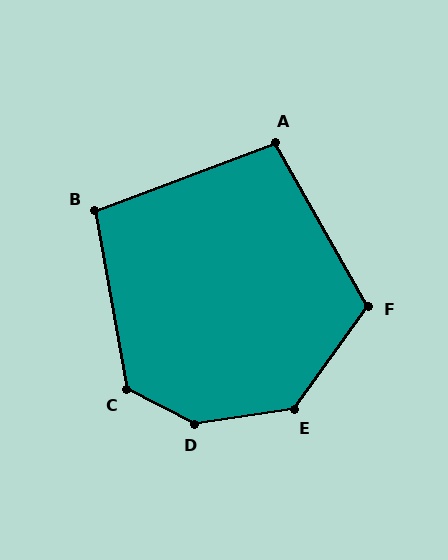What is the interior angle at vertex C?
Approximately 127 degrees (obtuse).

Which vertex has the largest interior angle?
D, at approximately 145 degrees.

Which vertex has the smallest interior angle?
A, at approximately 99 degrees.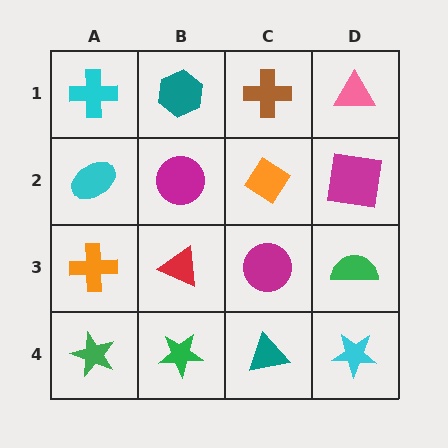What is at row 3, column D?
A green semicircle.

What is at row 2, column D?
A magenta square.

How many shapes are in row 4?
4 shapes.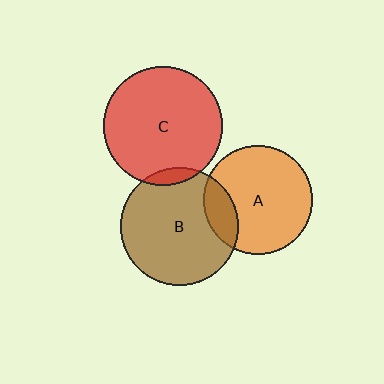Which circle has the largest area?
Circle C (red).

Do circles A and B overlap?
Yes.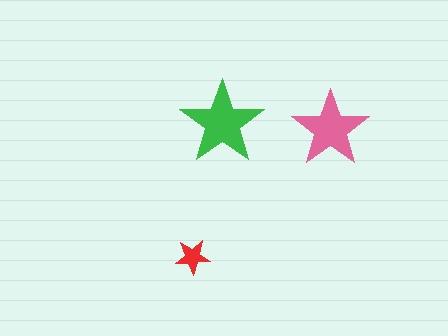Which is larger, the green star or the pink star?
The green one.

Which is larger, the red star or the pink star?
The pink one.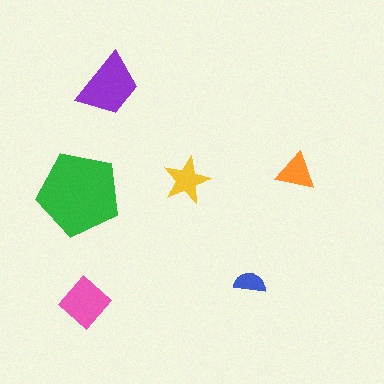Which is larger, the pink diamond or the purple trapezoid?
The purple trapezoid.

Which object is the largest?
The green pentagon.